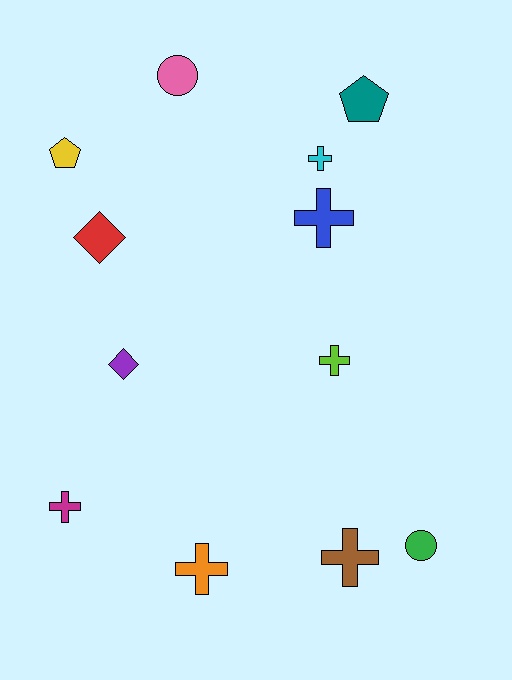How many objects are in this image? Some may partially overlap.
There are 12 objects.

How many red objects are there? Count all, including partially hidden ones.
There is 1 red object.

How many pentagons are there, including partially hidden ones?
There are 2 pentagons.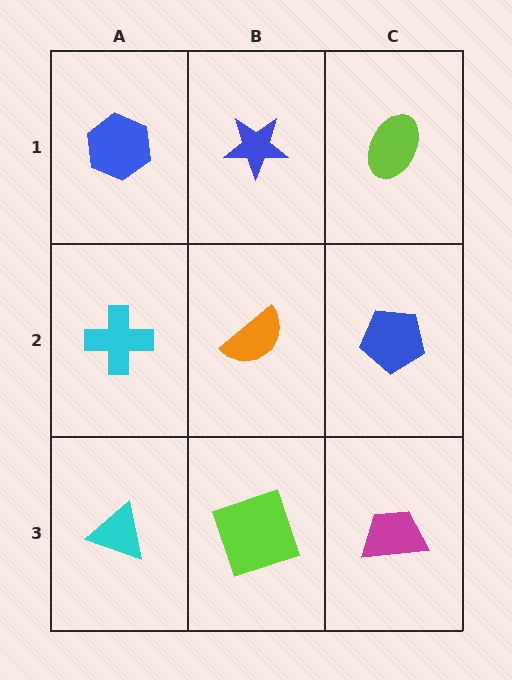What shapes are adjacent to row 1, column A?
A cyan cross (row 2, column A), a blue star (row 1, column B).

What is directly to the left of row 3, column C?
A lime square.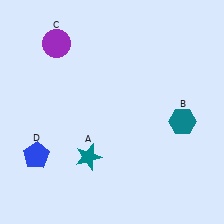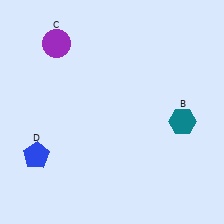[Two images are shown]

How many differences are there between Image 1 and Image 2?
There is 1 difference between the two images.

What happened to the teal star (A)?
The teal star (A) was removed in Image 2. It was in the bottom-left area of Image 1.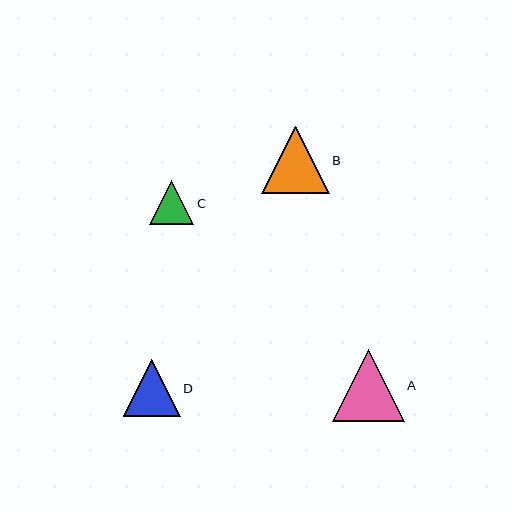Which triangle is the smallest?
Triangle C is the smallest with a size of approximately 44 pixels.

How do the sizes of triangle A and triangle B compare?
Triangle A and triangle B are approximately the same size.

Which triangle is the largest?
Triangle A is the largest with a size of approximately 72 pixels.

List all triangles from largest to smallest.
From largest to smallest: A, B, D, C.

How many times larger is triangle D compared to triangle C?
Triangle D is approximately 1.3 times the size of triangle C.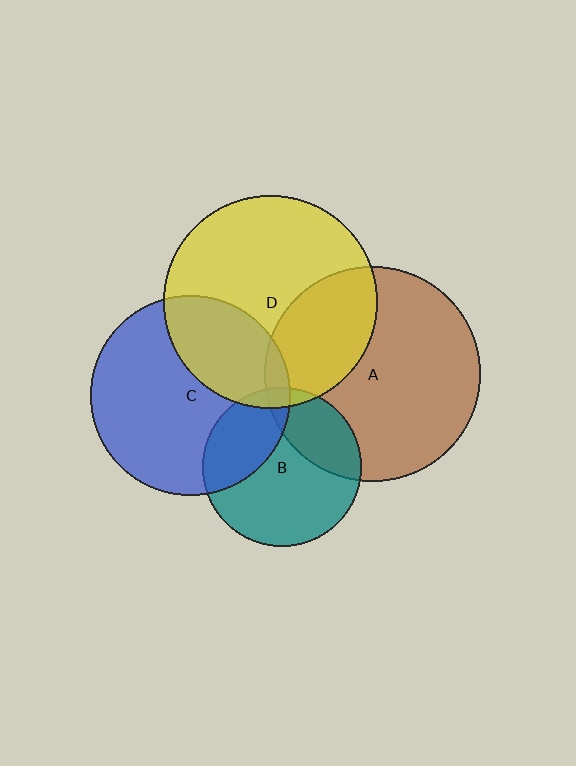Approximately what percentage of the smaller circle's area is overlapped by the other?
Approximately 5%.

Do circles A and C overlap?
Yes.